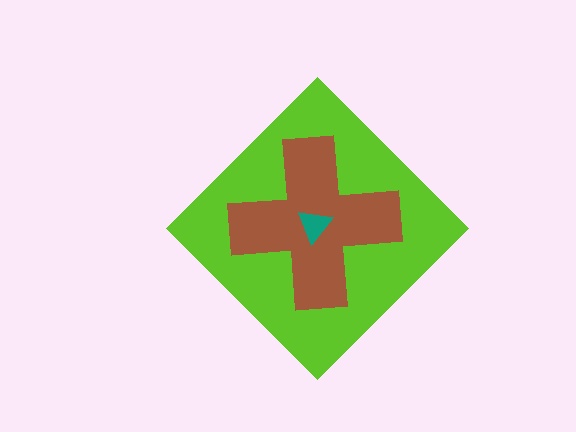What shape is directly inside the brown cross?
The teal triangle.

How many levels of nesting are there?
3.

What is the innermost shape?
The teal triangle.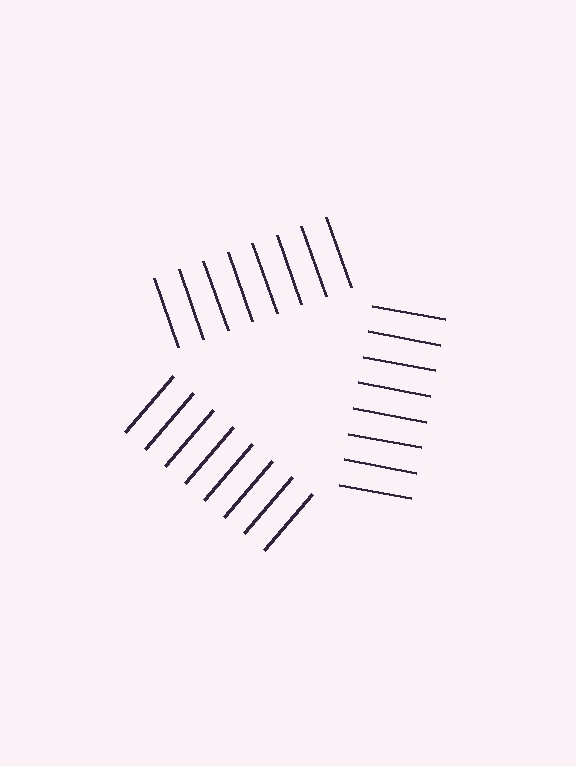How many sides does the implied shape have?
3 sides — the line-ends trace a triangle.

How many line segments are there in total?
24 — 8 along each of the 3 edges.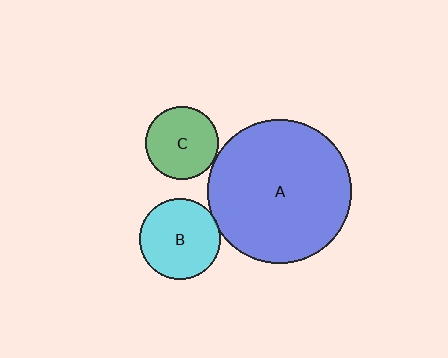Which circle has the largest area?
Circle A (blue).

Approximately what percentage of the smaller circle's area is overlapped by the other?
Approximately 5%.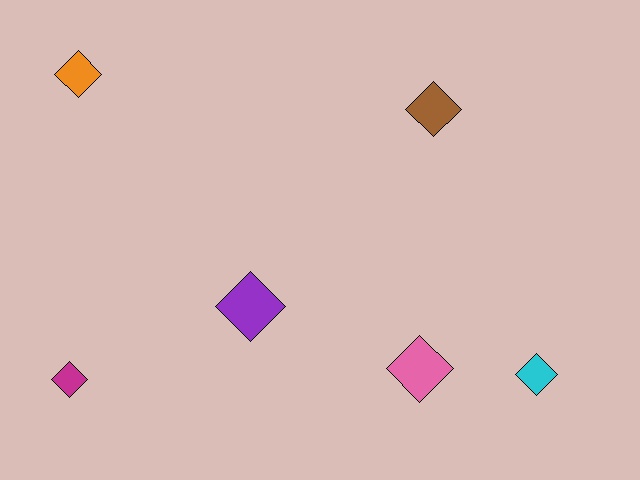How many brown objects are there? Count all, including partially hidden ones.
There is 1 brown object.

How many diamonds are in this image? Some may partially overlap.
There are 6 diamonds.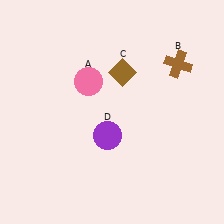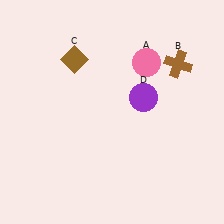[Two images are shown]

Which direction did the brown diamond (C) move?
The brown diamond (C) moved left.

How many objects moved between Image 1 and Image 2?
3 objects moved between the two images.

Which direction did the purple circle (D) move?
The purple circle (D) moved up.